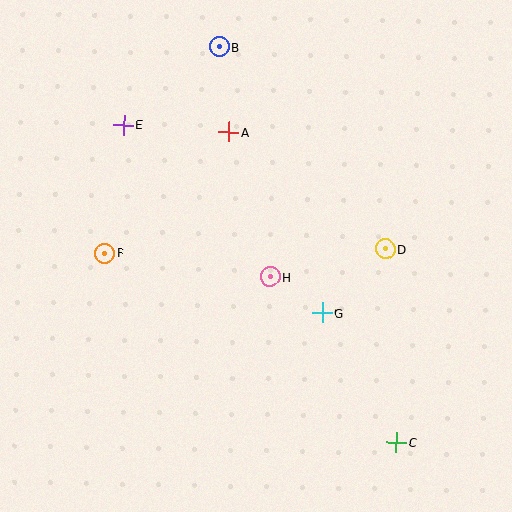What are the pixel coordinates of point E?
Point E is at (123, 125).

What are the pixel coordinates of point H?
Point H is at (270, 277).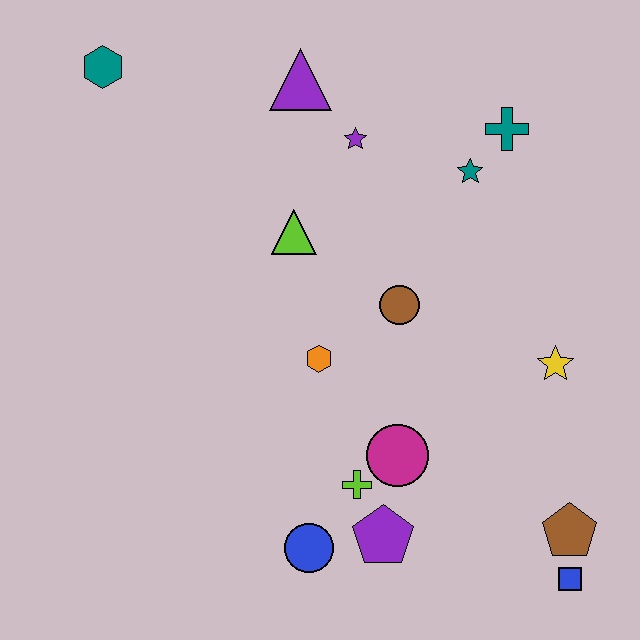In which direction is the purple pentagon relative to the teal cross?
The purple pentagon is below the teal cross.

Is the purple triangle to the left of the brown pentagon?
Yes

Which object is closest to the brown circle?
The orange hexagon is closest to the brown circle.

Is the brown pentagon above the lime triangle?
No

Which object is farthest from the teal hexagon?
The blue square is farthest from the teal hexagon.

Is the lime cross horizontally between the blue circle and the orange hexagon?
No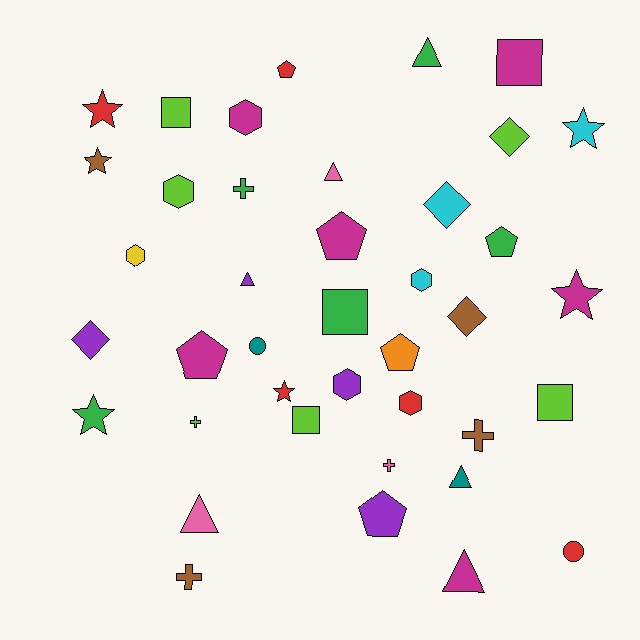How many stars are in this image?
There are 6 stars.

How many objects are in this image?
There are 40 objects.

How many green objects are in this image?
There are 5 green objects.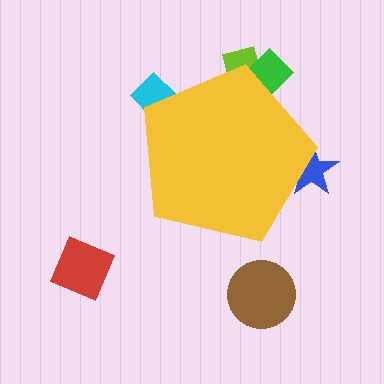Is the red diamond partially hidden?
No, the red diamond is fully visible.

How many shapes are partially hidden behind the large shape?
4 shapes are partially hidden.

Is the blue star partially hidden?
Yes, the blue star is partially hidden behind the yellow pentagon.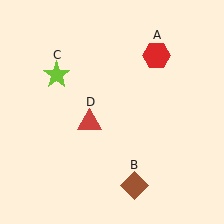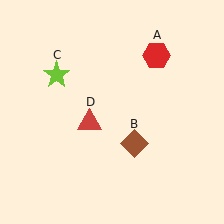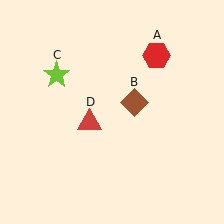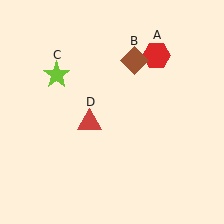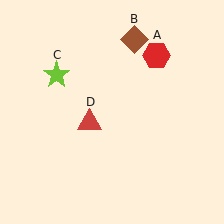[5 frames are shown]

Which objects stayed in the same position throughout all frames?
Red hexagon (object A) and lime star (object C) and red triangle (object D) remained stationary.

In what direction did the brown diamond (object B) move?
The brown diamond (object B) moved up.